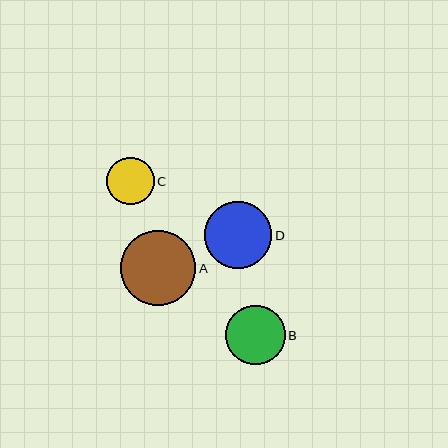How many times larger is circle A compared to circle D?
Circle A is approximately 1.1 times the size of circle D.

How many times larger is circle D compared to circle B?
Circle D is approximately 1.1 times the size of circle B.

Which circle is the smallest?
Circle C is the smallest with a size of approximately 47 pixels.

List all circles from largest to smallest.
From largest to smallest: A, D, B, C.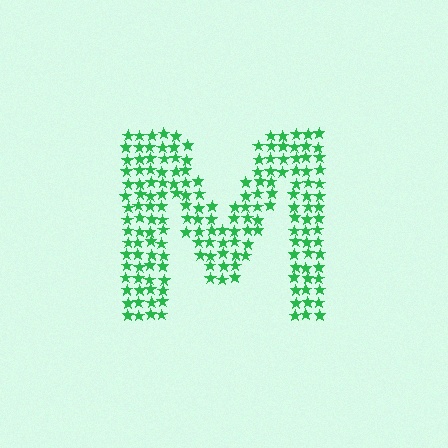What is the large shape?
The large shape is the letter M.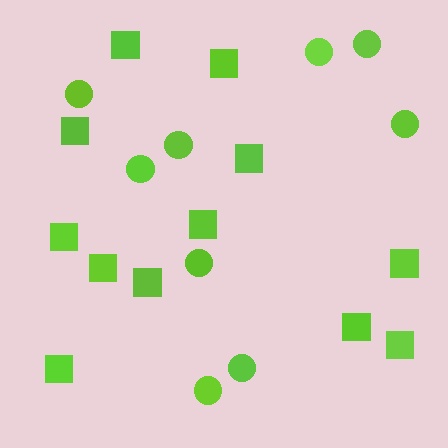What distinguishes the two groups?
There are 2 groups: one group of circles (9) and one group of squares (12).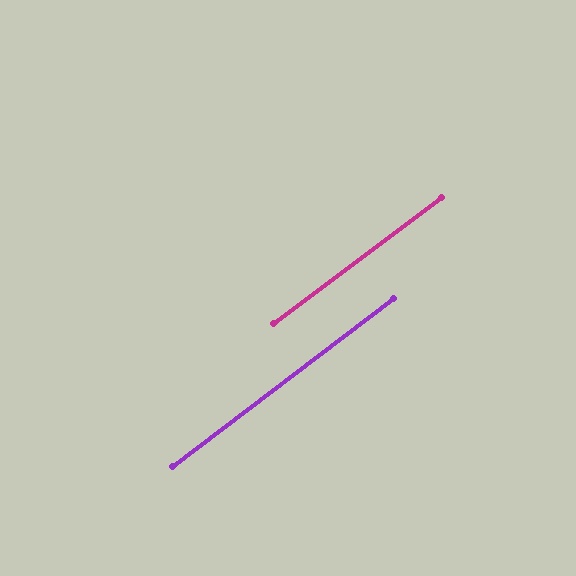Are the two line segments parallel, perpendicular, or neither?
Parallel — their directions differ by only 0.6°.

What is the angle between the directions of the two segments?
Approximately 1 degree.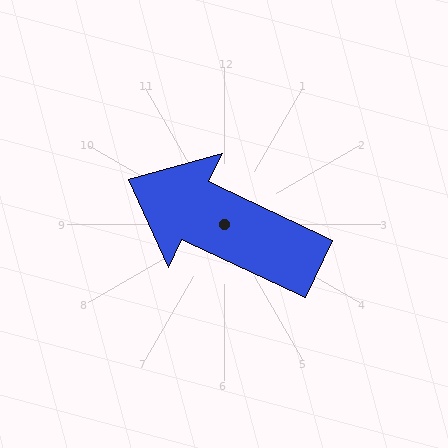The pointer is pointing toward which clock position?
Roughly 10 o'clock.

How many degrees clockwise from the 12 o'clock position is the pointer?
Approximately 295 degrees.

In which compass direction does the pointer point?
Northwest.